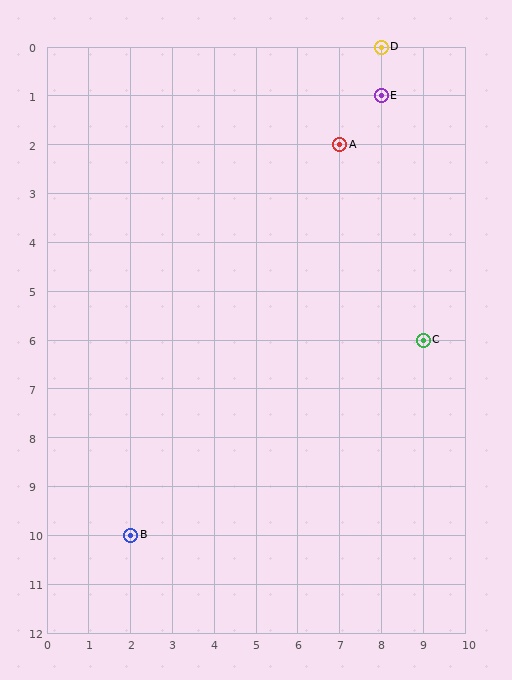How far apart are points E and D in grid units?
Points E and D are 1 row apart.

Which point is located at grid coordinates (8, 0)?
Point D is at (8, 0).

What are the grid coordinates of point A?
Point A is at grid coordinates (7, 2).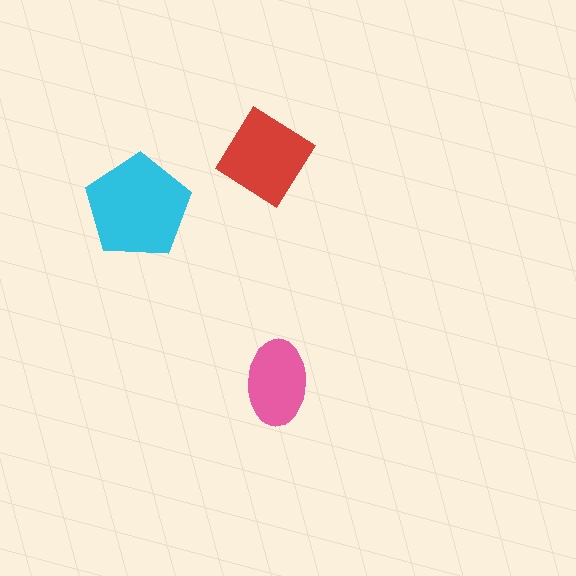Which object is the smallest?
The pink ellipse.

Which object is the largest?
The cyan pentagon.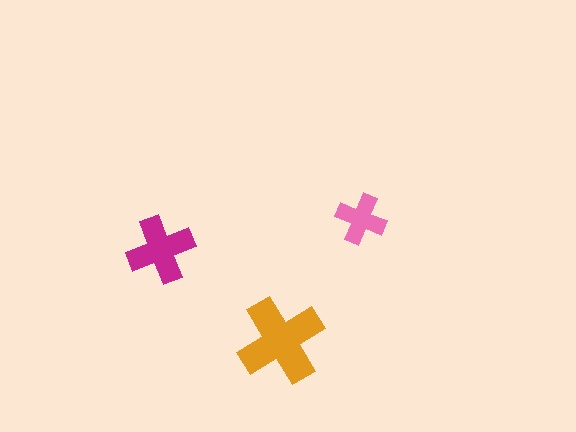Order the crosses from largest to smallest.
the orange one, the magenta one, the pink one.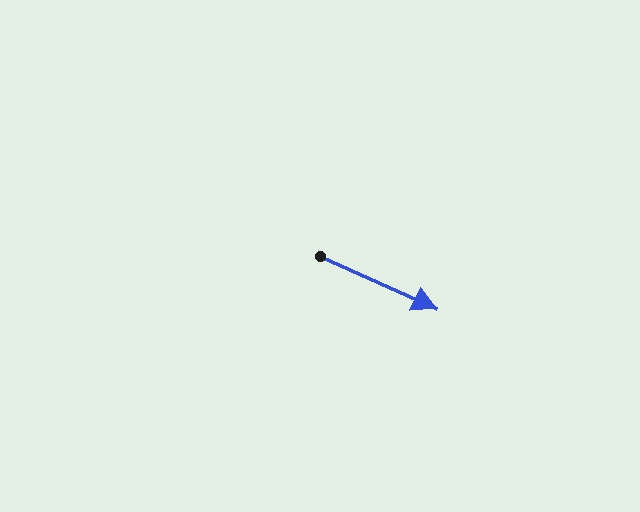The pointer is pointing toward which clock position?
Roughly 4 o'clock.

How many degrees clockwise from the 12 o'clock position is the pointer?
Approximately 114 degrees.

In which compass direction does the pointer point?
Southeast.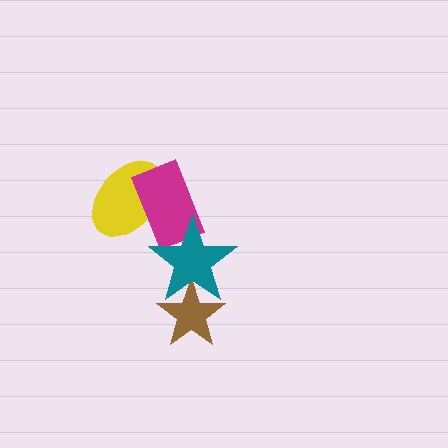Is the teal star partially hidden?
No, no other shape covers it.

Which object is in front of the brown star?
The teal star is in front of the brown star.